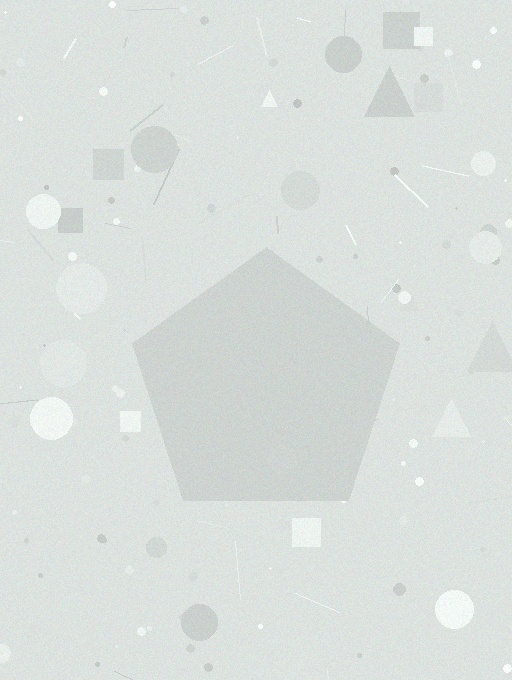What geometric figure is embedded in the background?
A pentagon is embedded in the background.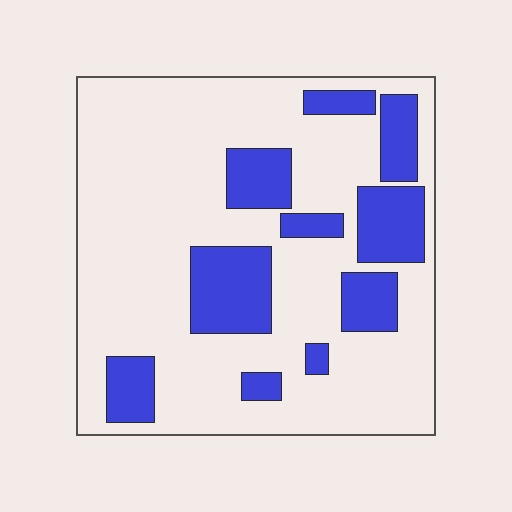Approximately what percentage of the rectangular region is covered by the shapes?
Approximately 25%.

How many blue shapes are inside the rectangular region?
10.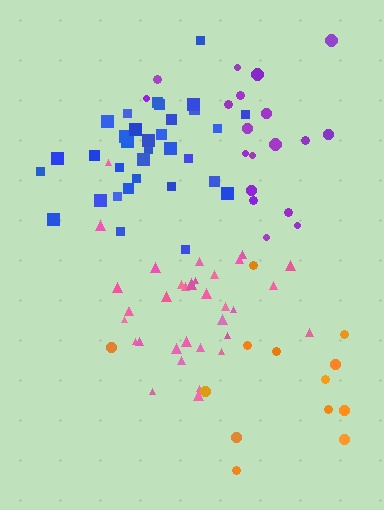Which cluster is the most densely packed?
Pink.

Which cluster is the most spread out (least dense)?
Orange.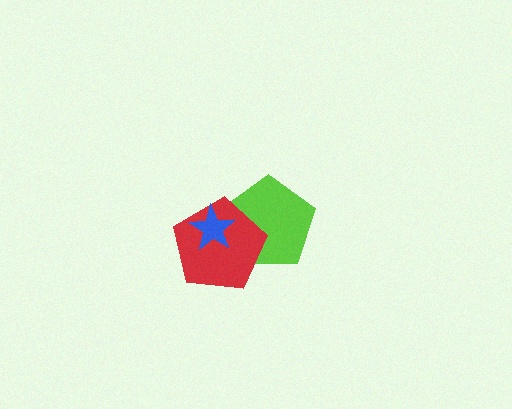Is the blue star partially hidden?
No, no other shape covers it.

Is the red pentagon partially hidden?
Yes, it is partially covered by another shape.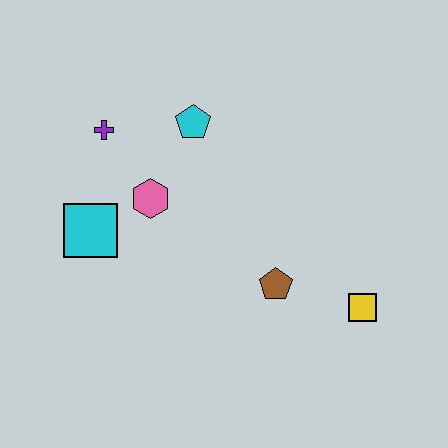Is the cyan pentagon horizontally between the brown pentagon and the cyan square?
Yes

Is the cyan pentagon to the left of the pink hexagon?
No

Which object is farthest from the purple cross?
The yellow square is farthest from the purple cross.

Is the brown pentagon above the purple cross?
No